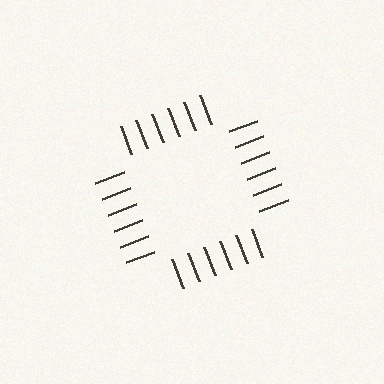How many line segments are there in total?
24 — 6 along each of the 4 edges.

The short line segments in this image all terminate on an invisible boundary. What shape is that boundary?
An illusory square — the line segments terminate on its edges but no continuous stroke is drawn.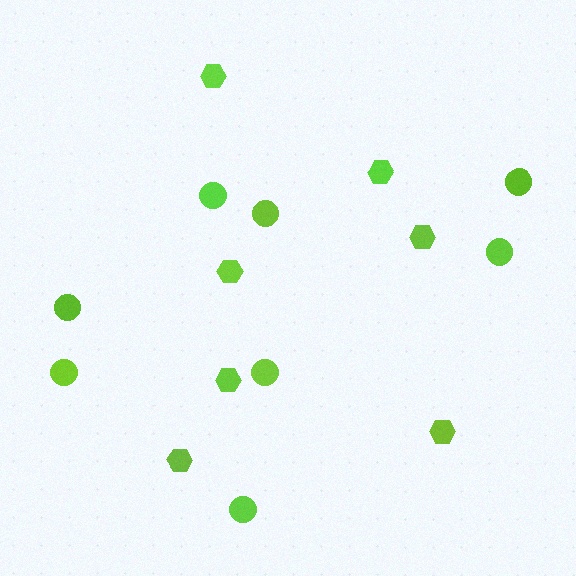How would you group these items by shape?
There are 2 groups: one group of circles (8) and one group of hexagons (7).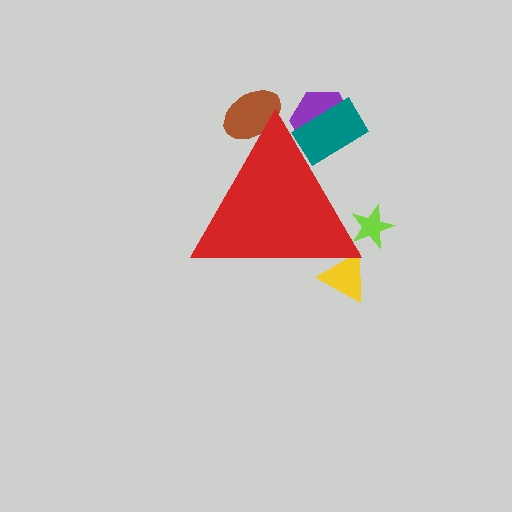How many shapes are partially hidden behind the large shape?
5 shapes are partially hidden.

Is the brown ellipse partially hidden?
Yes, the brown ellipse is partially hidden behind the red triangle.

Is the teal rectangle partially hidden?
Yes, the teal rectangle is partially hidden behind the red triangle.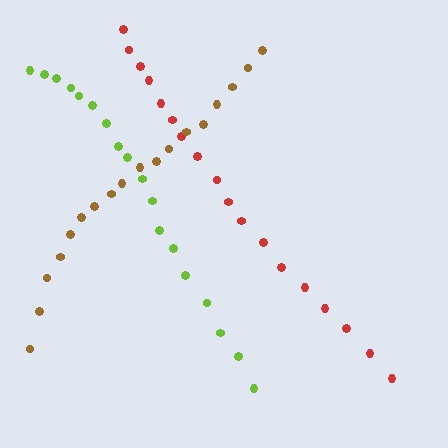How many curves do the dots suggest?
There are 3 distinct paths.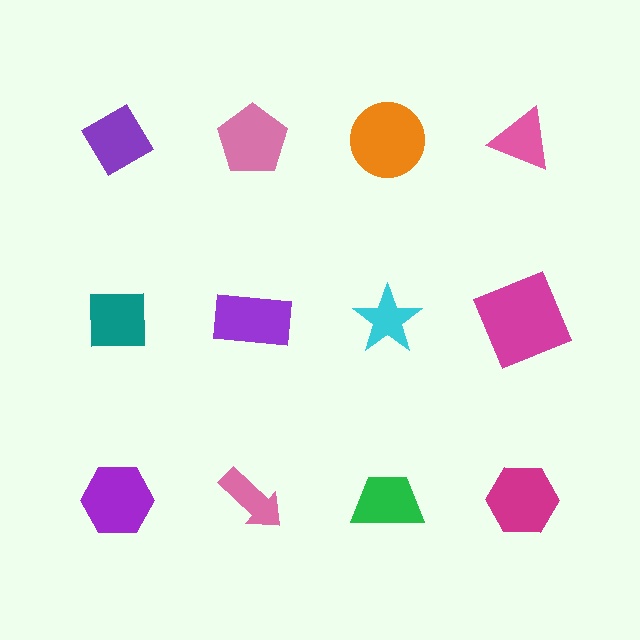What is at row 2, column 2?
A purple rectangle.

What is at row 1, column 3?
An orange circle.